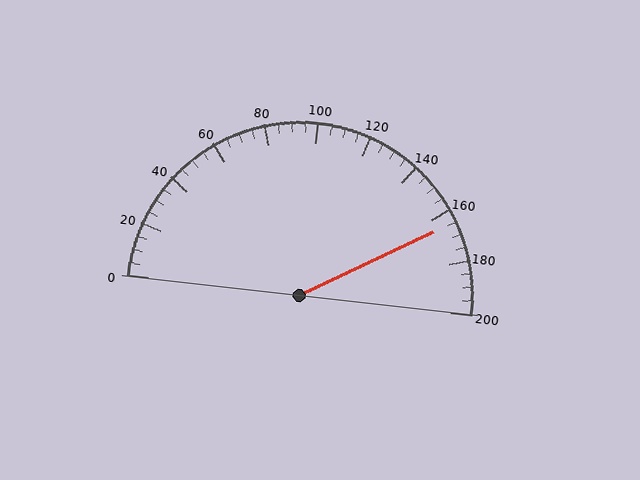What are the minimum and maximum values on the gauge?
The gauge ranges from 0 to 200.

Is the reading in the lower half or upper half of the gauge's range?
The reading is in the upper half of the range (0 to 200).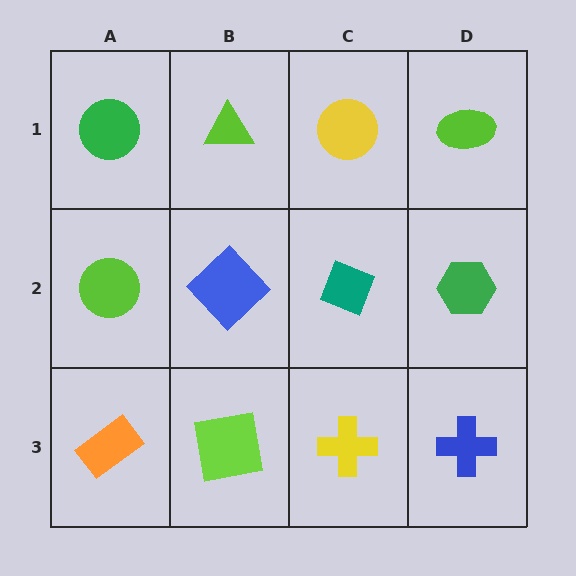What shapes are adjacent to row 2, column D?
A lime ellipse (row 1, column D), a blue cross (row 3, column D), a teal diamond (row 2, column C).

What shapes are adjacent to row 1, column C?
A teal diamond (row 2, column C), a lime triangle (row 1, column B), a lime ellipse (row 1, column D).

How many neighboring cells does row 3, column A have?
2.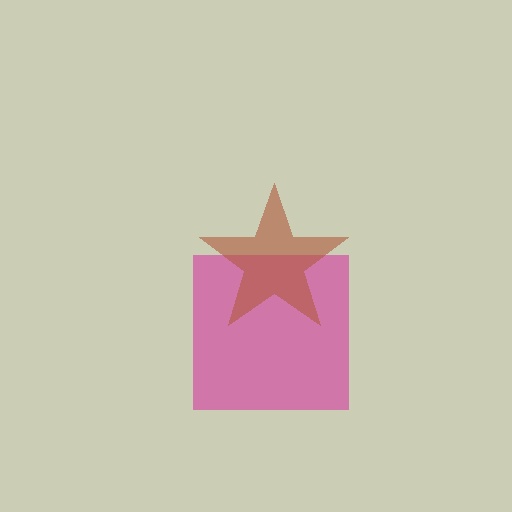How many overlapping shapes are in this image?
There are 2 overlapping shapes in the image.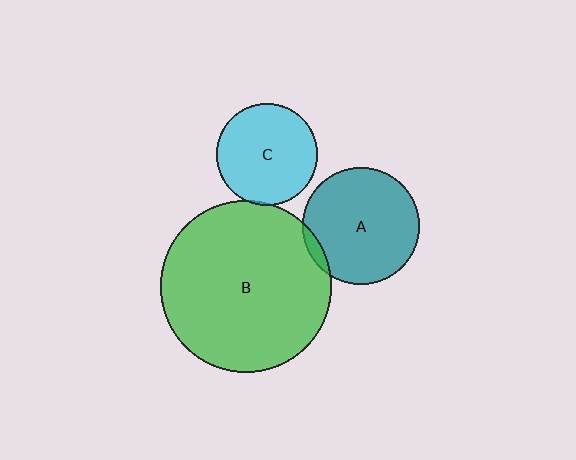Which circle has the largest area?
Circle B (green).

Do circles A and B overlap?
Yes.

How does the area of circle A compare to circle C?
Approximately 1.3 times.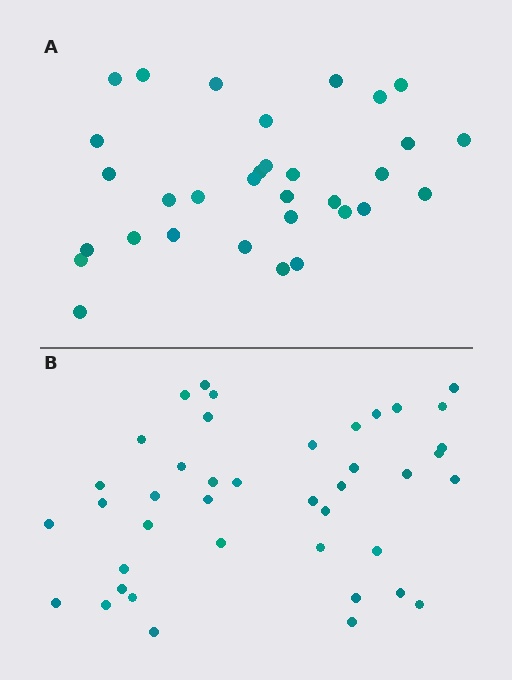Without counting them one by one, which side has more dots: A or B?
Region B (the bottom region) has more dots.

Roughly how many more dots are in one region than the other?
Region B has roughly 8 or so more dots than region A.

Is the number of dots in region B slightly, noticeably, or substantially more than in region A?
Region B has noticeably more, but not dramatically so. The ratio is roughly 1.3 to 1.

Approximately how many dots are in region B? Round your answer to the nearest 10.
About 40 dots. (The exact count is 41, which rounds to 40.)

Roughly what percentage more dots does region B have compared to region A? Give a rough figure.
About 30% more.